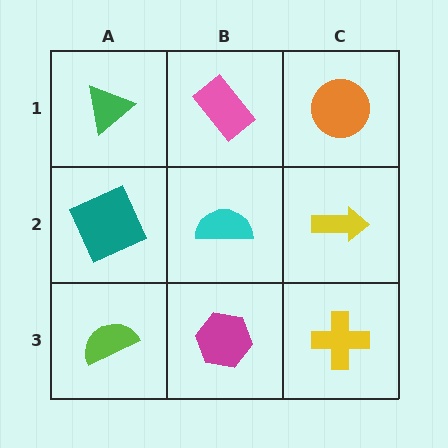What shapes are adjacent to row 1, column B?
A cyan semicircle (row 2, column B), a green triangle (row 1, column A), an orange circle (row 1, column C).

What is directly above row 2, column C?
An orange circle.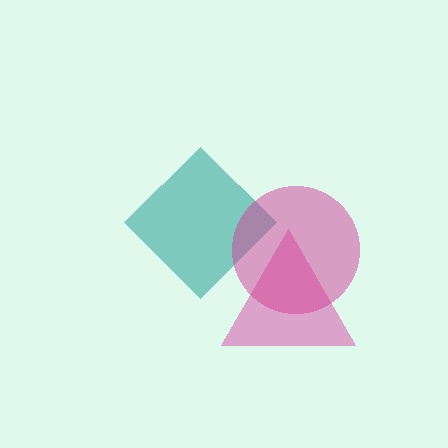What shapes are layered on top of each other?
The layered shapes are: a pink triangle, a teal diamond, a magenta circle.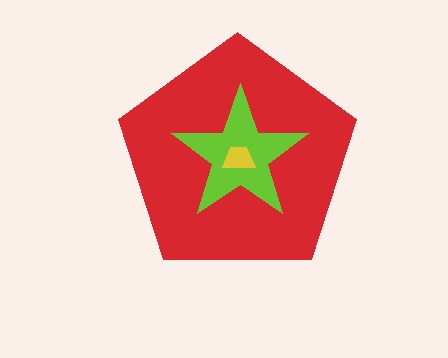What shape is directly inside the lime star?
The yellow trapezoid.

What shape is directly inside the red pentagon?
The lime star.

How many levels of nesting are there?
3.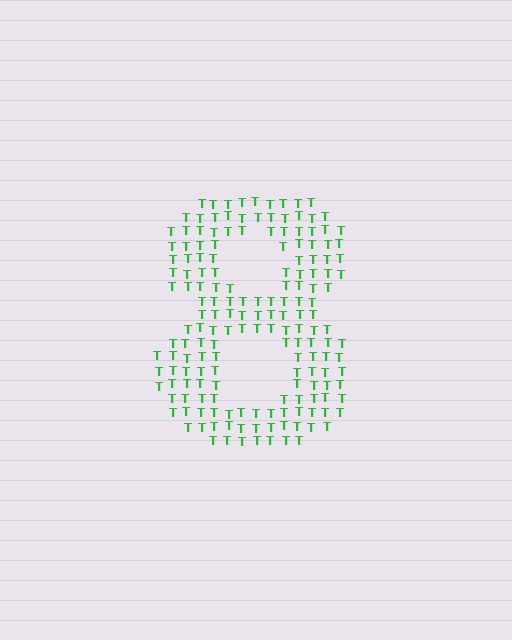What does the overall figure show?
The overall figure shows the digit 8.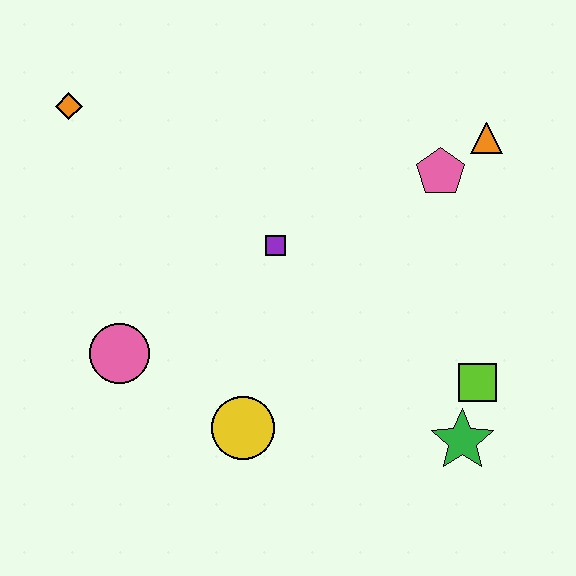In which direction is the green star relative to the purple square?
The green star is below the purple square.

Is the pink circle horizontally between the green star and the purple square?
No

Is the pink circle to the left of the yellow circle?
Yes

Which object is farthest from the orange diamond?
The green star is farthest from the orange diamond.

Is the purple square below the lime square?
No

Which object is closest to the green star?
The lime square is closest to the green star.